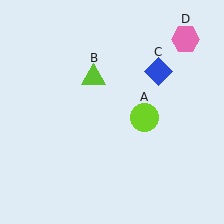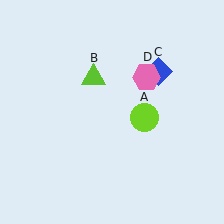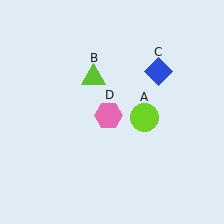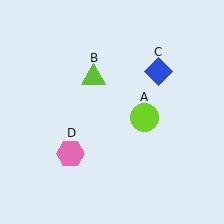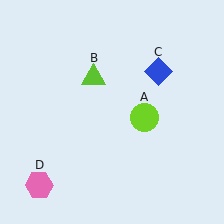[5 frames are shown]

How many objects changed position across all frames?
1 object changed position: pink hexagon (object D).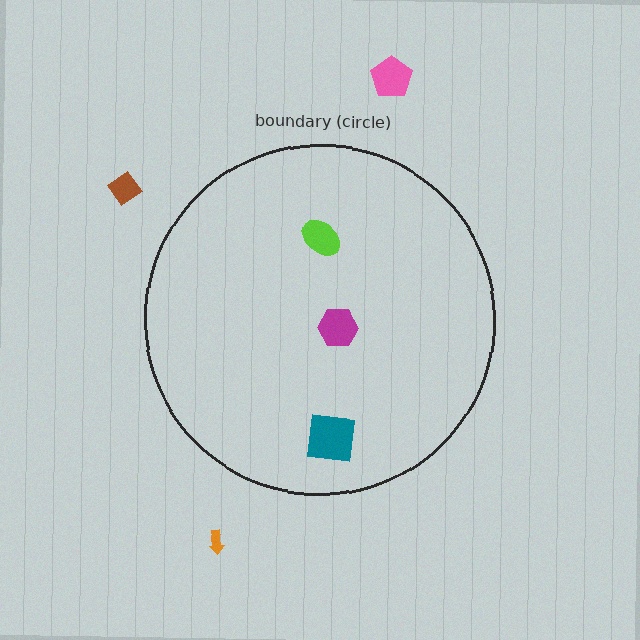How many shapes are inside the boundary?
3 inside, 3 outside.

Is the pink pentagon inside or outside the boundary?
Outside.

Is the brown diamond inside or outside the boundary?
Outside.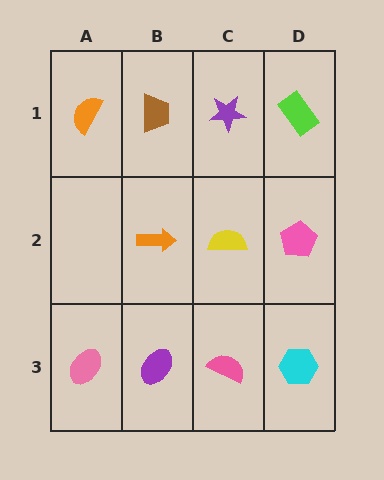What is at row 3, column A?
A pink ellipse.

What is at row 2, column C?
A yellow semicircle.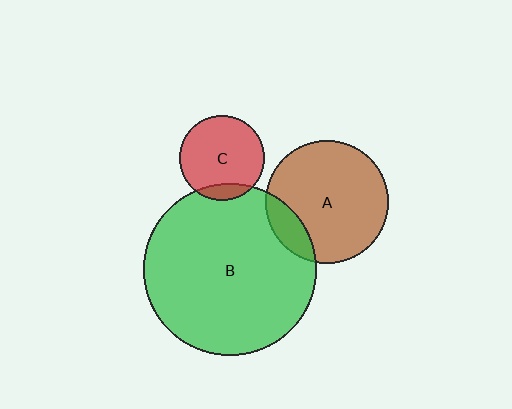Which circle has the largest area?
Circle B (green).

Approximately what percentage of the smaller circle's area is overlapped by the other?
Approximately 15%.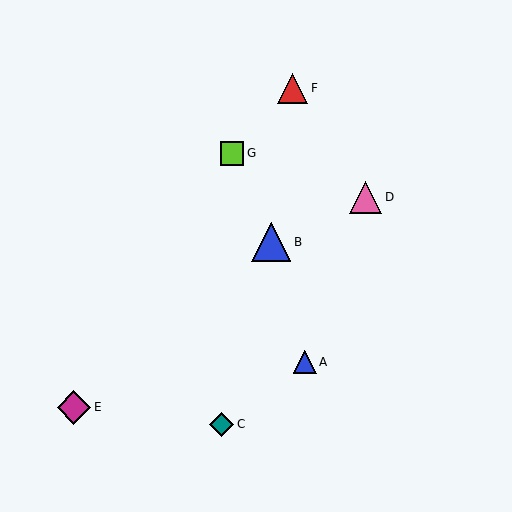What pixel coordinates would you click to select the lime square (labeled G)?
Click at (232, 153) to select the lime square G.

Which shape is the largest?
The blue triangle (labeled B) is the largest.